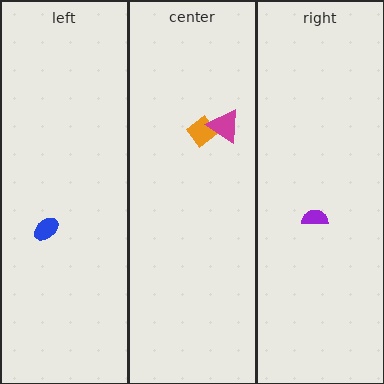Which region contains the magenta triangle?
The center region.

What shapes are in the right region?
The purple semicircle.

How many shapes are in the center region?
2.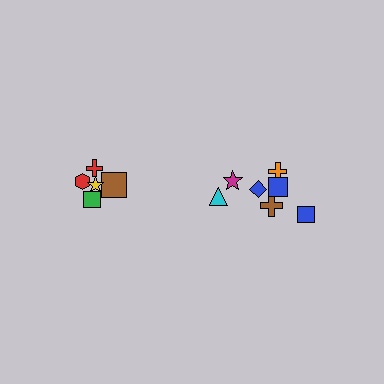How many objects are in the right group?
There are 7 objects.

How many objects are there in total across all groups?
There are 12 objects.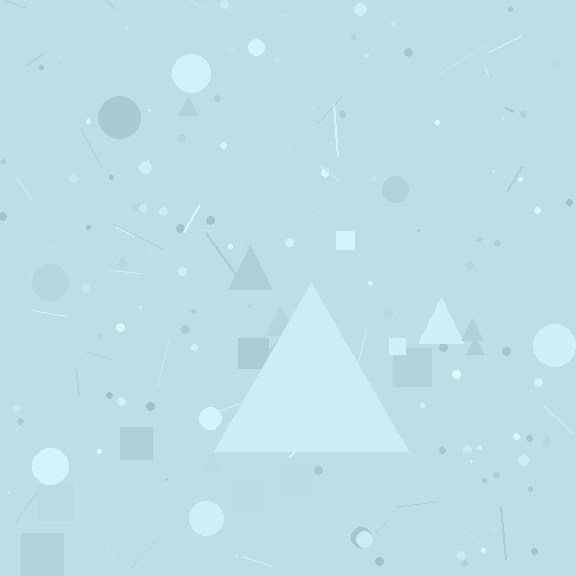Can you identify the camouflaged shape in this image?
The camouflaged shape is a triangle.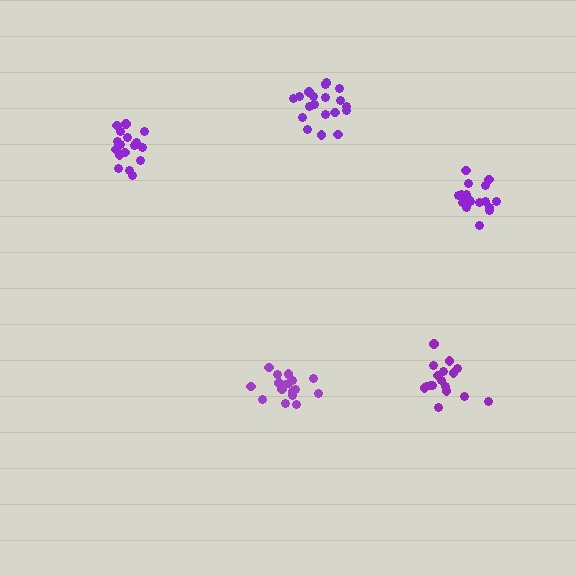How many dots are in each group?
Group 1: 20 dots, Group 2: 17 dots, Group 3: 18 dots, Group 4: 20 dots, Group 5: 17 dots (92 total).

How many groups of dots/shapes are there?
There are 5 groups.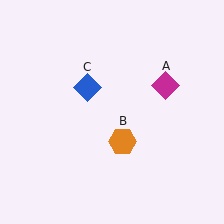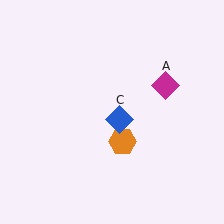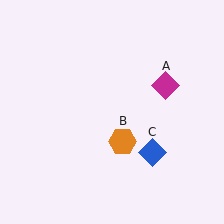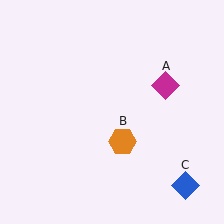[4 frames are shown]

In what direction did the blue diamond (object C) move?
The blue diamond (object C) moved down and to the right.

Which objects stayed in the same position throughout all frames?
Magenta diamond (object A) and orange hexagon (object B) remained stationary.